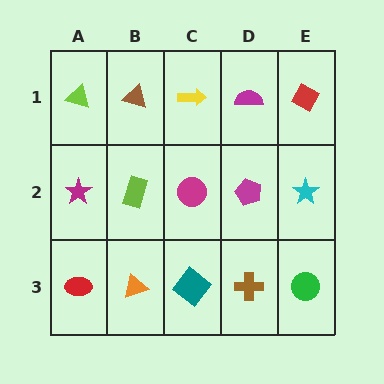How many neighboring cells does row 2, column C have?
4.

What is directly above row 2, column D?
A magenta semicircle.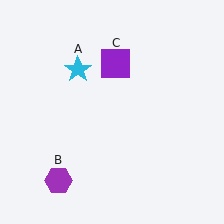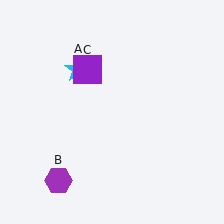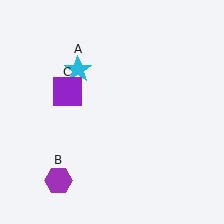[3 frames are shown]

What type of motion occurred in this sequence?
The purple square (object C) rotated counterclockwise around the center of the scene.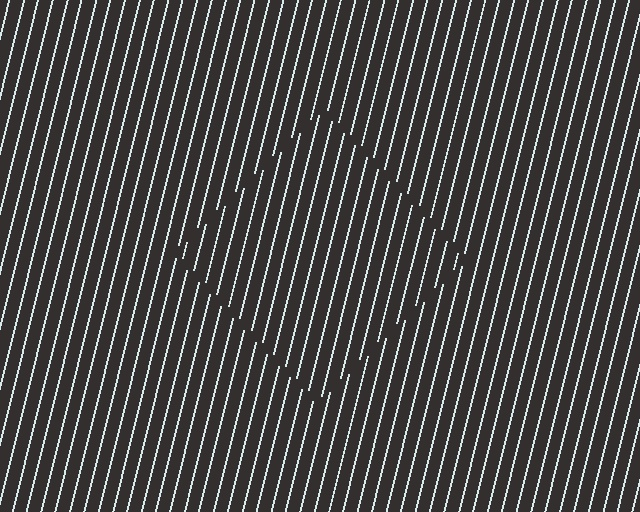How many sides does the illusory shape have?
4 sides — the line-ends trace a square.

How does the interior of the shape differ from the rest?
The interior of the shape contains the same grating, shifted by half a period — the contour is defined by the phase discontinuity where line-ends from the inner and outer gratings abut.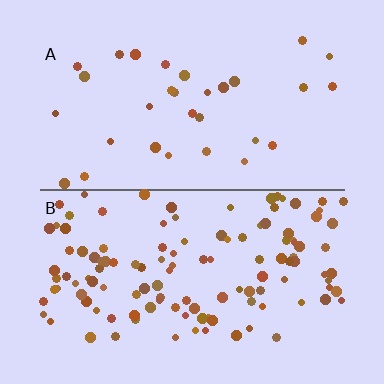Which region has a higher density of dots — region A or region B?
B (the bottom).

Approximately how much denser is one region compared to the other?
Approximately 3.8× — region B over region A.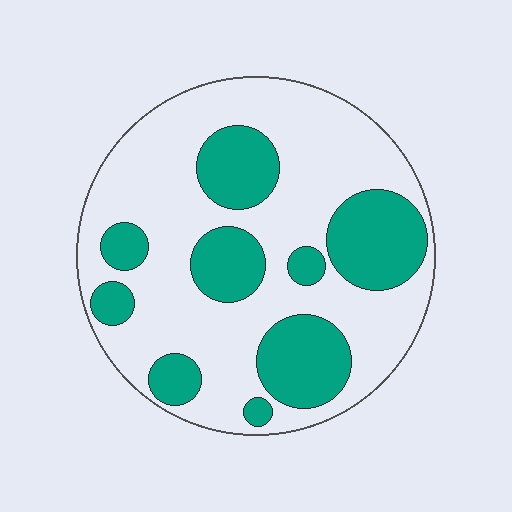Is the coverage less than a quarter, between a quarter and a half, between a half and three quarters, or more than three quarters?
Between a quarter and a half.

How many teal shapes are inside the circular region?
9.